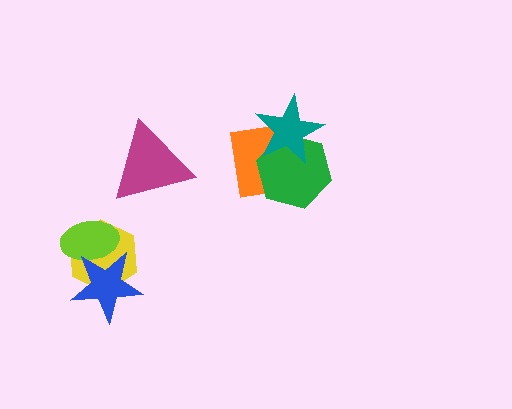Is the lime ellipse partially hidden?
Yes, it is partially covered by another shape.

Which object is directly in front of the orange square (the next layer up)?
The green hexagon is directly in front of the orange square.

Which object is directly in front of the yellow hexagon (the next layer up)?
The lime ellipse is directly in front of the yellow hexagon.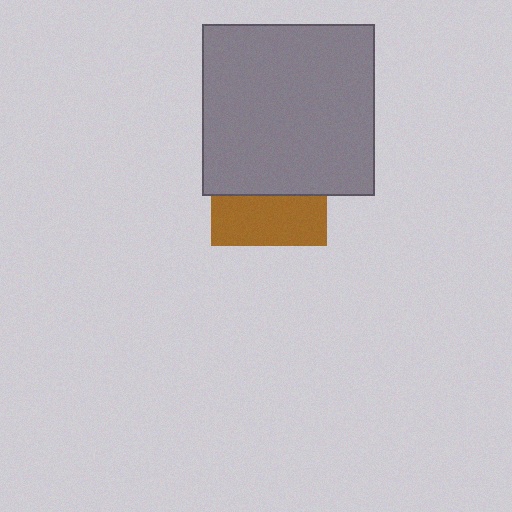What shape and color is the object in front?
The object in front is a gray square.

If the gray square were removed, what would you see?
You would see the complete brown square.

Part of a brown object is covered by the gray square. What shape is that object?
It is a square.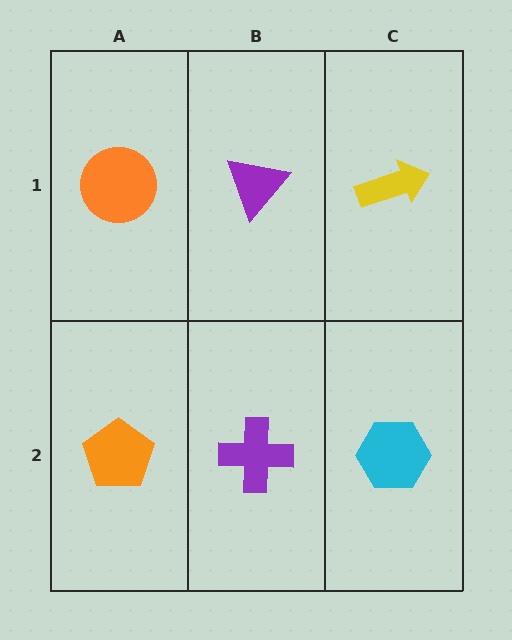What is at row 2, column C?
A cyan hexagon.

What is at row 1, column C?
A yellow arrow.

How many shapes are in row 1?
3 shapes.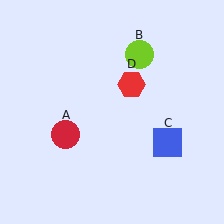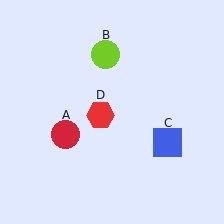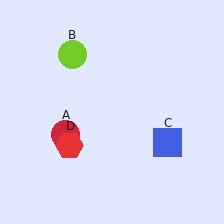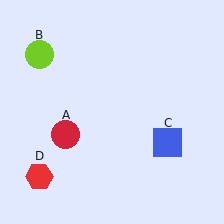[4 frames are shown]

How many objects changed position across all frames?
2 objects changed position: lime circle (object B), red hexagon (object D).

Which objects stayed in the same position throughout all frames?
Red circle (object A) and blue square (object C) remained stationary.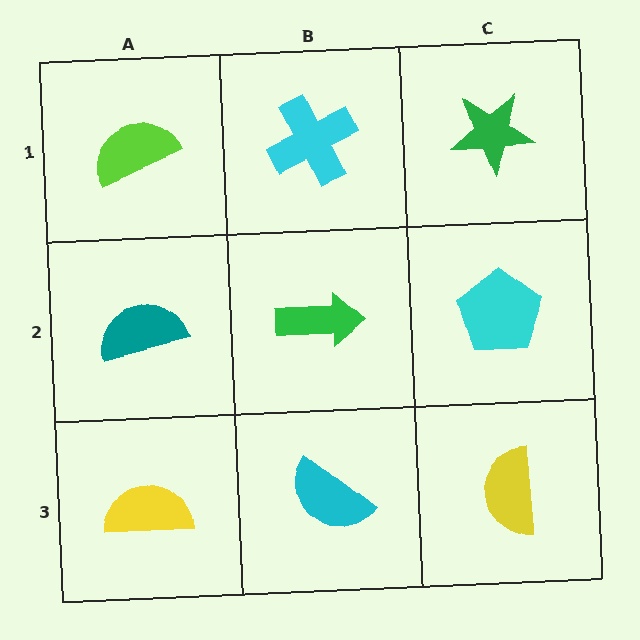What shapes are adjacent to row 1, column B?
A green arrow (row 2, column B), a lime semicircle (row 1, column A), a green star (row 1, column C).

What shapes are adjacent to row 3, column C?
A cyan pentagon (row 2, column C), a cyan semicircle (row 3, column B).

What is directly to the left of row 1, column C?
A cyan cross.